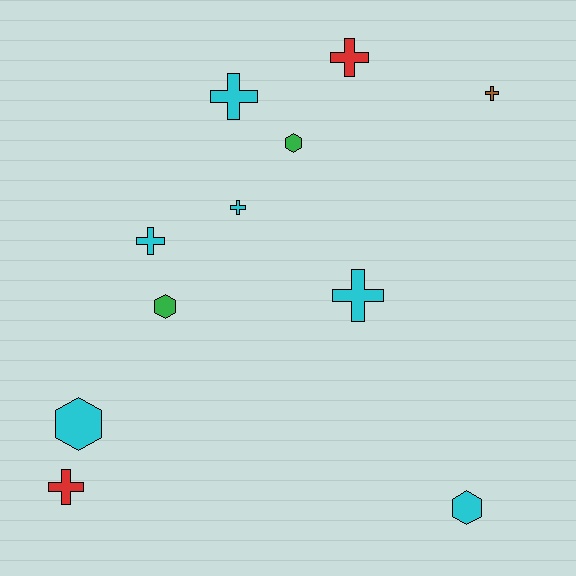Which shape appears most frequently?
Cross, with 7 objects.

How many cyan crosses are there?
There are 4 cyan crosses.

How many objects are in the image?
There are 11 objects.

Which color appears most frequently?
Cyan, with 6 objects.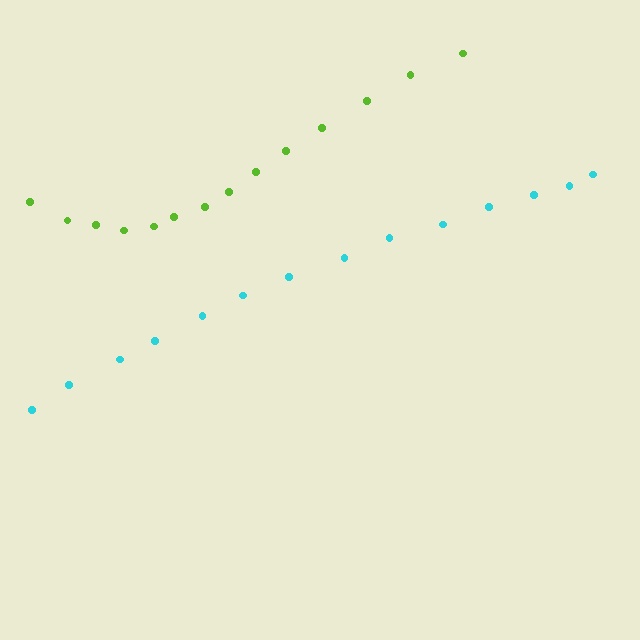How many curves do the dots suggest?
There are 2 distinct paths.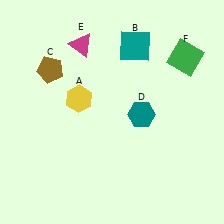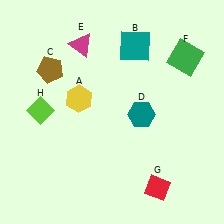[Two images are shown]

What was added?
A red diamond (G), a lime diamond (H) were added in Image 2.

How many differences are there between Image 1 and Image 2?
There are 2 differences between the two images.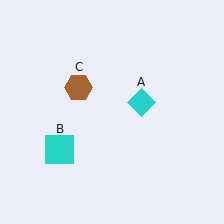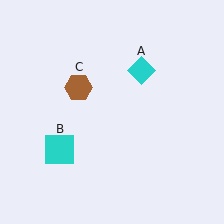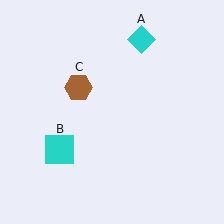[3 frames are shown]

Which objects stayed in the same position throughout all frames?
Cyan square (object B) and brown hexagon (object C) remained stationary.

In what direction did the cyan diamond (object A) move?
The cyan diamond (object A) moved up.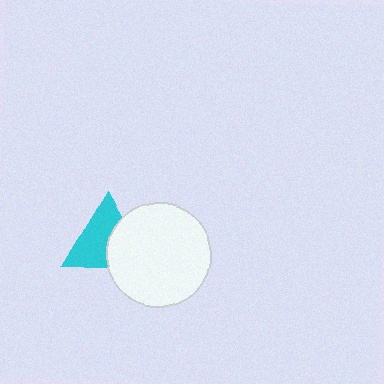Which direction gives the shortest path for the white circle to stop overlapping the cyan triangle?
Moving right gives the shortest separation.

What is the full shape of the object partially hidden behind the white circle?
The partially hidden object is a cyan triangle.